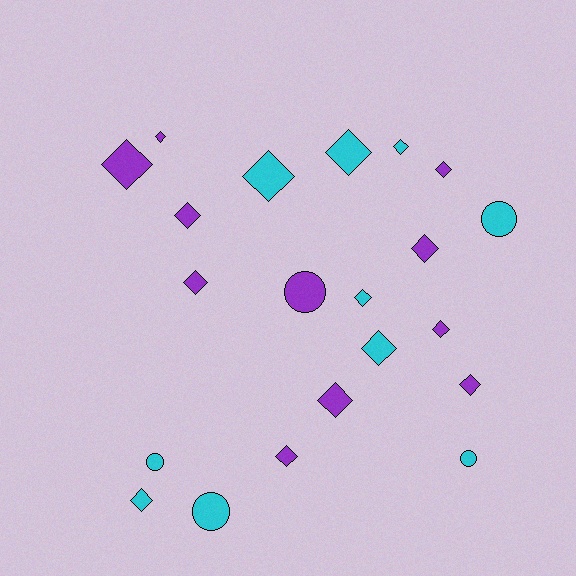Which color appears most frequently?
Purple, with 11 objects.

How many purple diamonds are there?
There are 10 purple diamonds.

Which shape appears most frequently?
Diamond, with 16 objects.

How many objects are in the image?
There are 21 objects.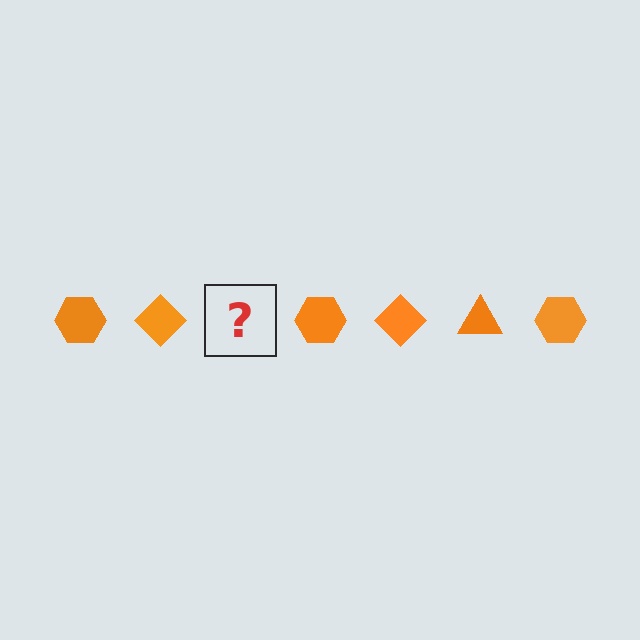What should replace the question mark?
The question mark should be replaced with an orange triangle.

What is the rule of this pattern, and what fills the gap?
The rule is that the pattern cycles through hexagon, diamond, triangle shapes in orange. The gap should be filled with an orange triangle.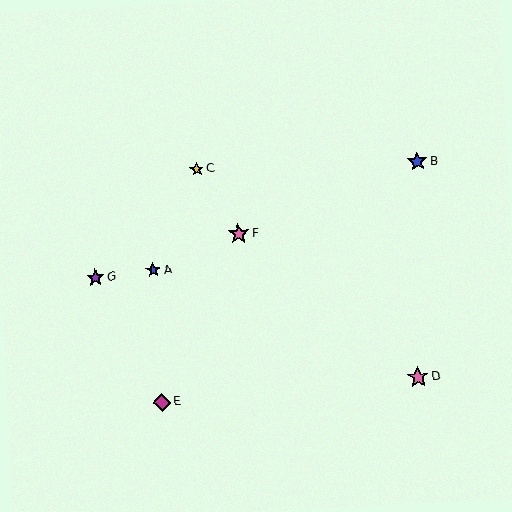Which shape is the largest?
The pink star (labeled D) is the largest.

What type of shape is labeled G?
Shape G is a purple star.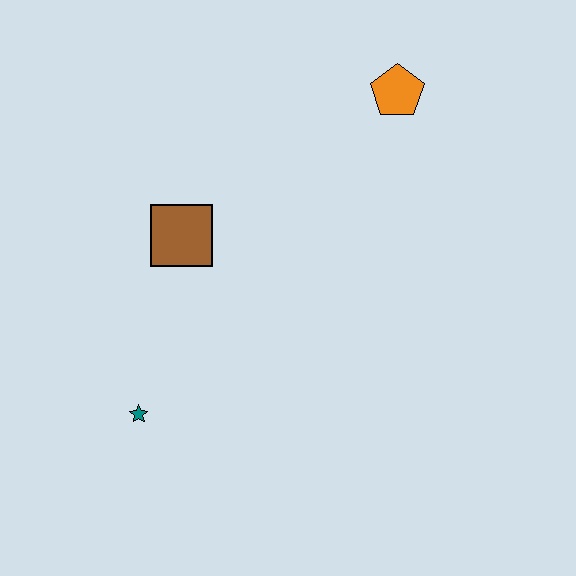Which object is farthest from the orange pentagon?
The teal star is farthest from the orange pentagon.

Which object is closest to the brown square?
The teal star is closest to the brown square.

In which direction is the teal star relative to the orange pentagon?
The teal star is below the orange pentagon.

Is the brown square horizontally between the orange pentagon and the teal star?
Yes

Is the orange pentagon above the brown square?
Yes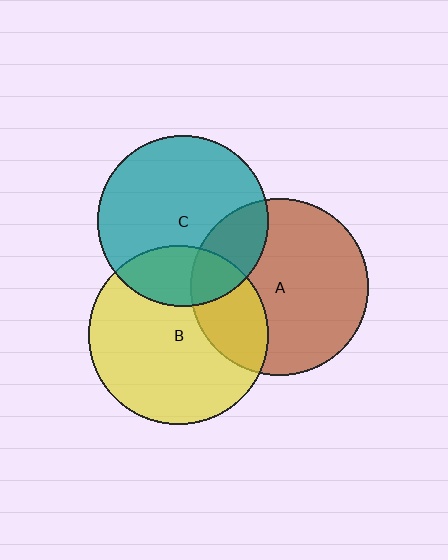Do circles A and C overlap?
Yes.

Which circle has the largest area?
Circle B (yellow).